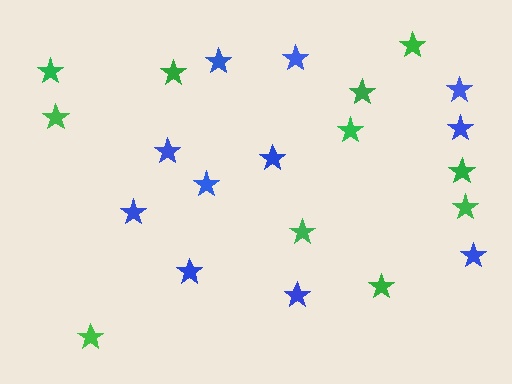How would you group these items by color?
There are 2 groups: one group of blue stars (11) and one group of green stars (11).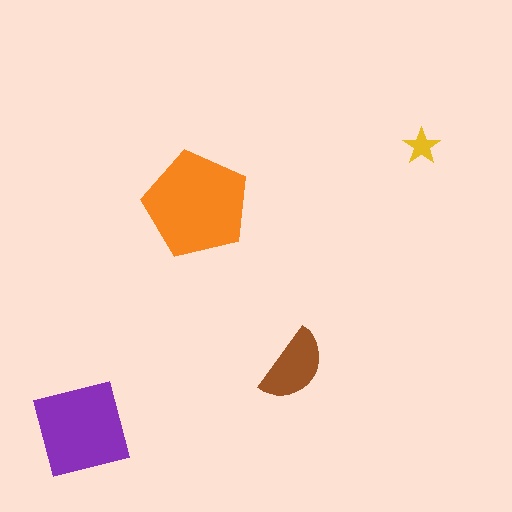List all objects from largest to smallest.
The orange pentagon, the purple square, the brown semicircle, the yellow star.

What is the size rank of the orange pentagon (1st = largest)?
1st.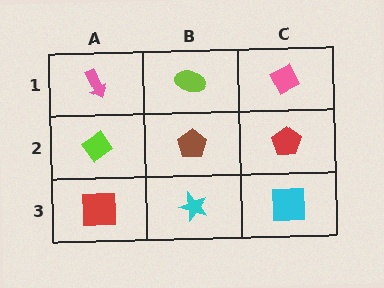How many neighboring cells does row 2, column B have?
4.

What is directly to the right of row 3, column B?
A cyan square.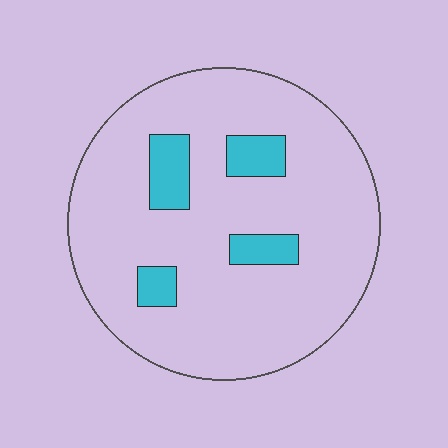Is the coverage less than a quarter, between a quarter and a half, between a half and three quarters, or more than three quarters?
Less than a quarter.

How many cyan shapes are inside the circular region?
4.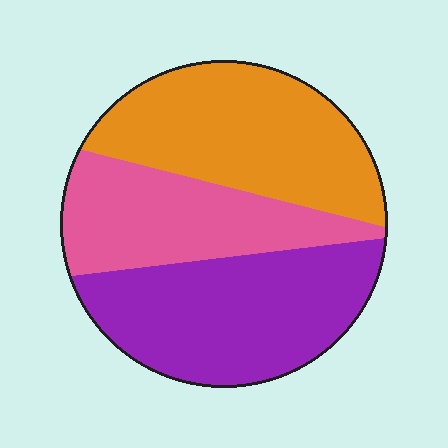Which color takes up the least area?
Pink, at roughly 25%.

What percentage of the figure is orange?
Orange covers around 35% of the figure.